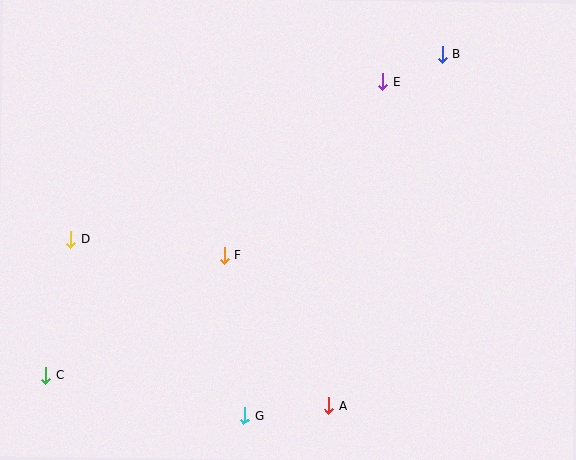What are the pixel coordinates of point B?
Point B is at (443, 54).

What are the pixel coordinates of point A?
Point A is at (329, 405).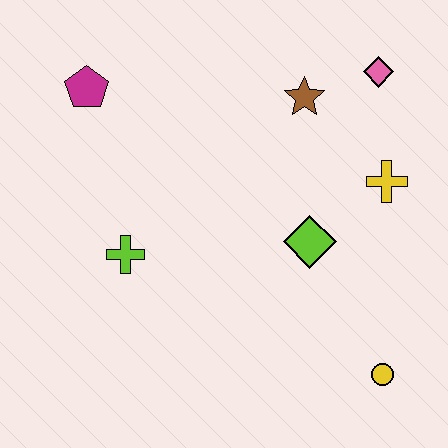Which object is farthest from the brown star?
The yellow circle is farthest from the brown star.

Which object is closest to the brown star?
The pink diamond is closest to the brown star.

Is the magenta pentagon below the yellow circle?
No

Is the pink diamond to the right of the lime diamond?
Yes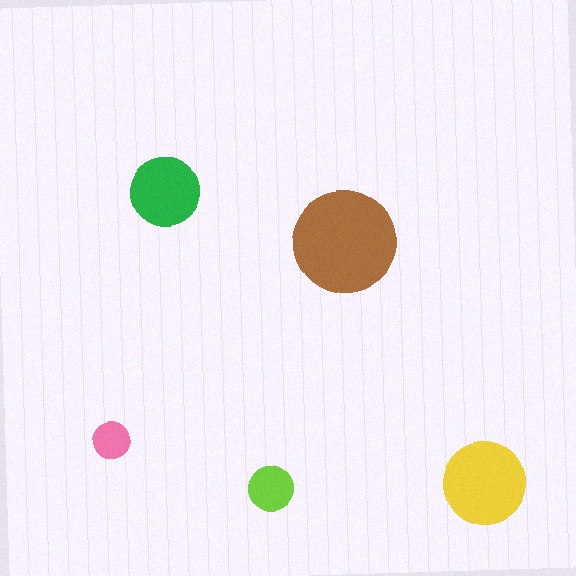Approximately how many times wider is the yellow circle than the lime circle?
About 2 times wider.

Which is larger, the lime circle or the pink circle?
The lime one.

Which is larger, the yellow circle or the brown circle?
The brown one.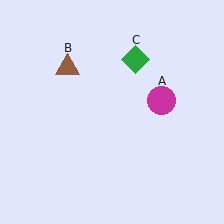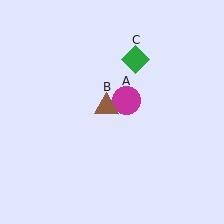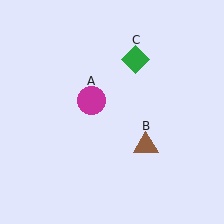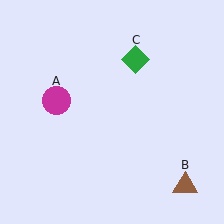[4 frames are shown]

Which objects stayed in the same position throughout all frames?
Green diamond (object C) remained stationary.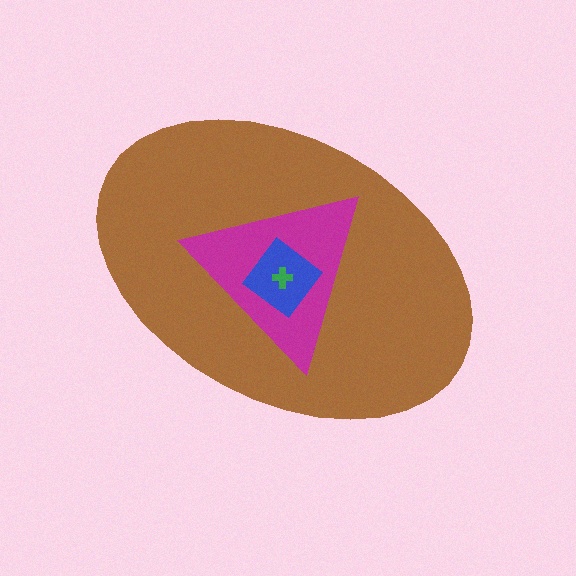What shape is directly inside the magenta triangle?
The blue diamond.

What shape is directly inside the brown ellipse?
The magenta triangle.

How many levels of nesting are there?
4.